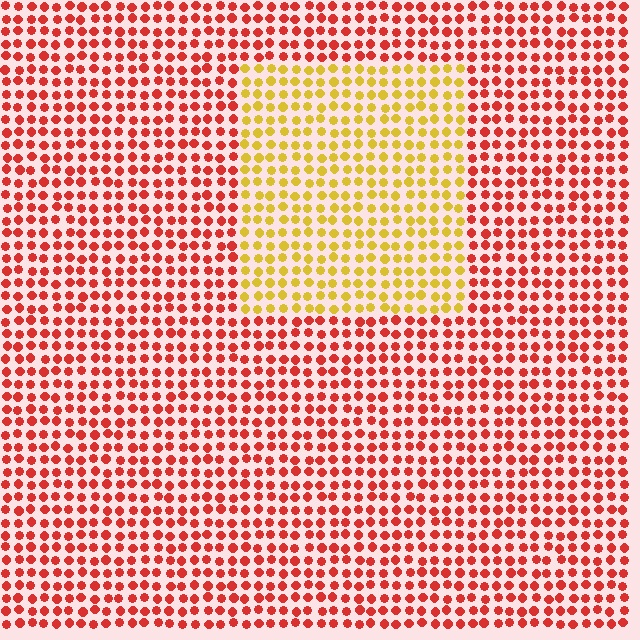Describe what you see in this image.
The image is filled with small red elements in a uniform arrangement. A rectangle-shaped region is visible where the elements are tinted to a slightly different hue, forming a subtle color boundary.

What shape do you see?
I see a rectangle.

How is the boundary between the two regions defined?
The boundary is defined purely by a slight shift in hue (about 51 degrees). Spacing, size, and orientation are identical on both sides.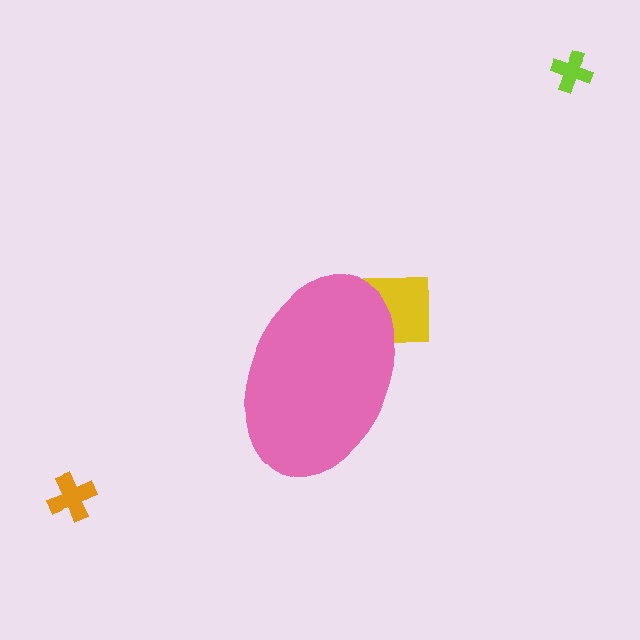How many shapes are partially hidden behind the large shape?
1 shape is partially hidden.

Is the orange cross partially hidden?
No, the orange cross is fully visible.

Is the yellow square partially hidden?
Yes, the yellow square is partially hidden behind the pink ellipse.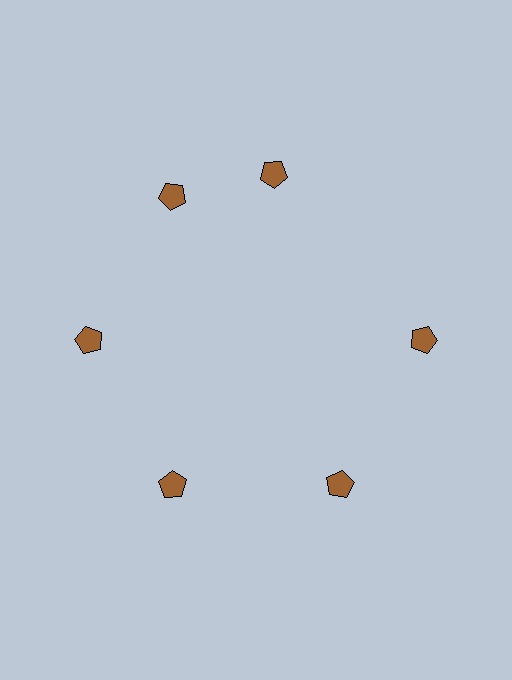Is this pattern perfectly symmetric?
No. The 6 brown pentagons are arranged in a ring, but one element near the 1 o'clock position is rotated out of alignment along the ring, breaking the 6-fold rotational symmetry.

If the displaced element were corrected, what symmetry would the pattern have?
It would have 6-fold rotational symmetry — the pattern would map onto itself every 60 degrees.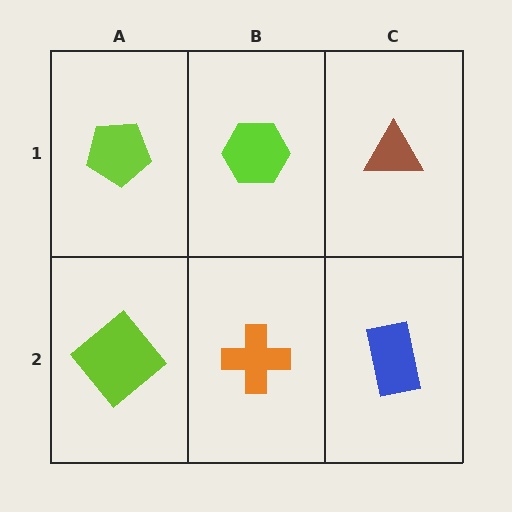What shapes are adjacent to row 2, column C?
A brown triangle (row 1, column C), an orange cross (row 2, column B).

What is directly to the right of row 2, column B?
A blue rectangle.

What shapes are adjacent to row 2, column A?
A lime pentagon (row 1, column A), an orange cross (row 2, column B).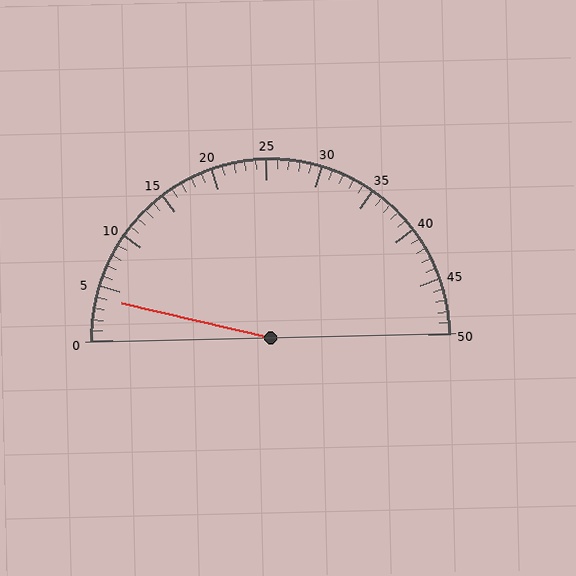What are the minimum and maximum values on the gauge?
The gauge ranges from 0 to 50.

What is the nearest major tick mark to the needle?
The nearest major tick mark is 5.